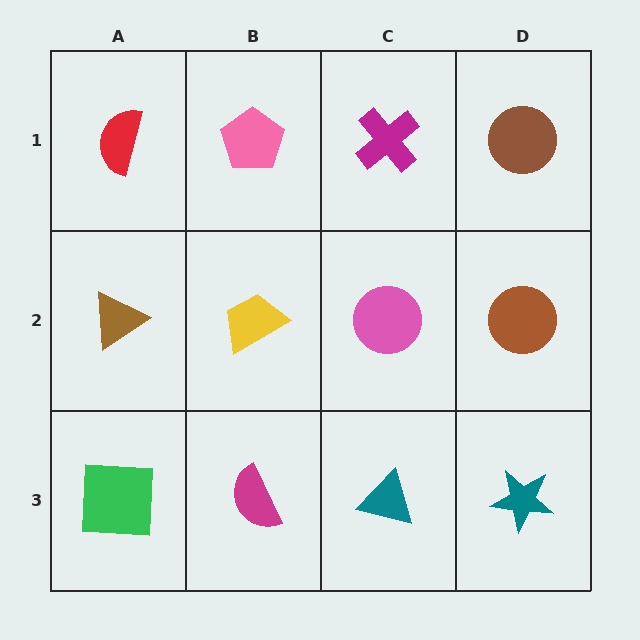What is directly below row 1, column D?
A brown circle.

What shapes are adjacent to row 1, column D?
A brown circle (row 2, column D), a magenta cross (row 1, column C).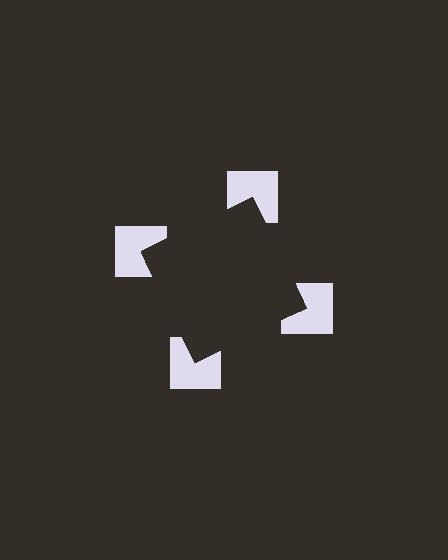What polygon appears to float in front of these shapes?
An illusory square — its edges are inferred from the aligned wedge cuts in the notched squares, not physically drawn.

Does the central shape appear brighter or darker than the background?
It typically appears slightly darker than the background, even though no actual brightness change is drawn.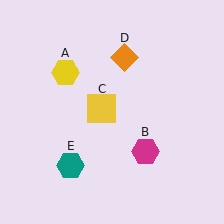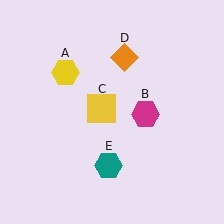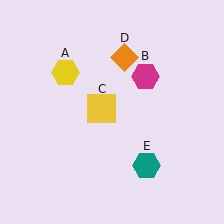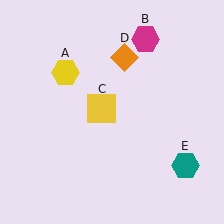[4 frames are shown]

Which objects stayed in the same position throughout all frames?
Yellow hexagon (object A) and yellow square (object C) and orange diamond (object D) remained stationary.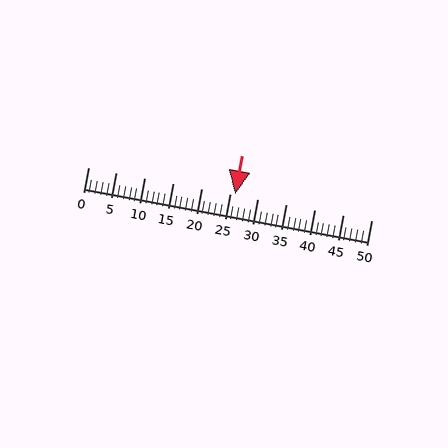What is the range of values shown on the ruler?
The ruler shows values from 0 to 50.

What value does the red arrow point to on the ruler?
The red arrow points to approximately 26.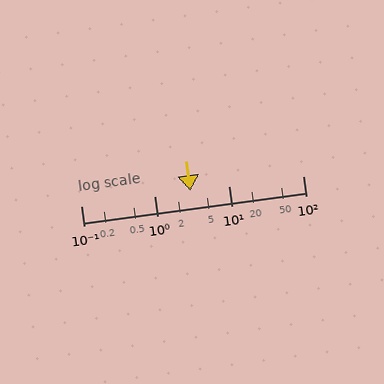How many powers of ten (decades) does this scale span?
The scale spans 3 decades, from 0.1 to 100.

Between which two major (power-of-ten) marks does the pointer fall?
The pointer is between 1 and 10.